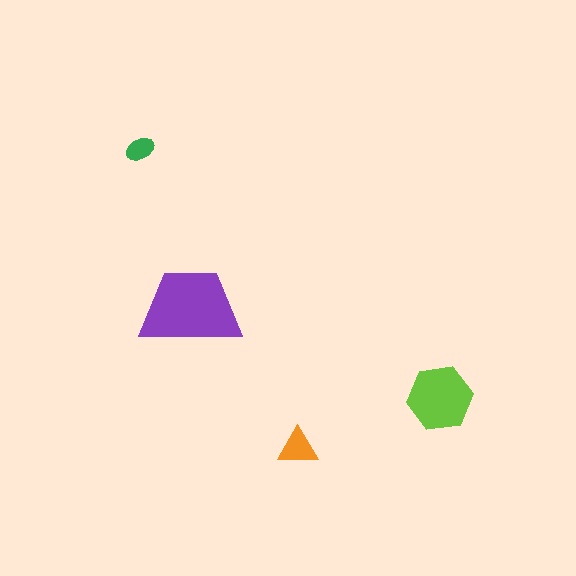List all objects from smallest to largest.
The green ellipse, the orange triangle, the lime hexagon, the purple trapezoid.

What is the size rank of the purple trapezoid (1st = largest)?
1st.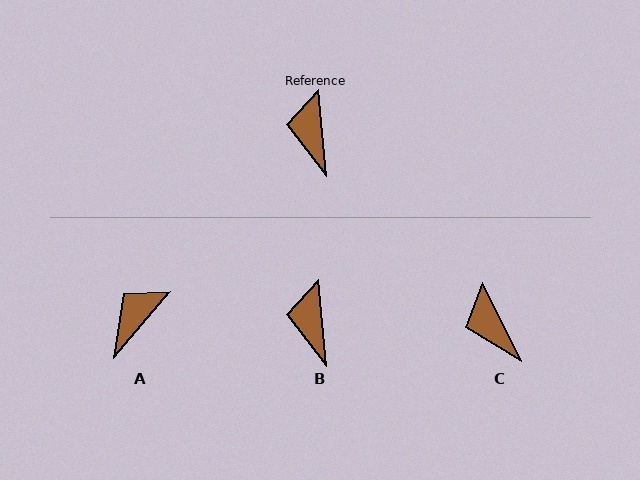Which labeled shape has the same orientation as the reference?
B.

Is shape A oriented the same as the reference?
No, it is off by about 46 degrees.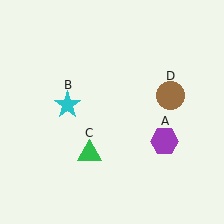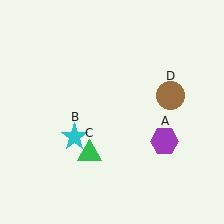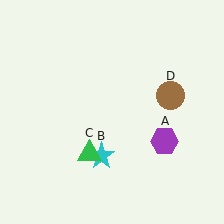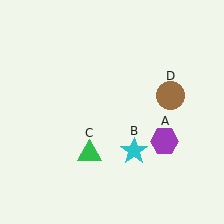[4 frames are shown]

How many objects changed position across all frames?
1 object changed position: cyan star (object B).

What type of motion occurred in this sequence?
The cyan star (object B) rotated counterclockwise around the center of the scene.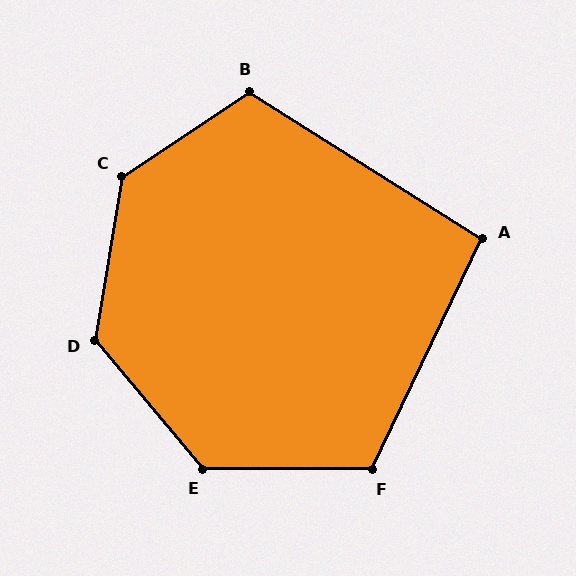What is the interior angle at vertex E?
Approximately 130 degrees (obtuse).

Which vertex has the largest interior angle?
C, at approximately 133 degrees.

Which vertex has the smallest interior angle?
A, at approximately 97 degrees.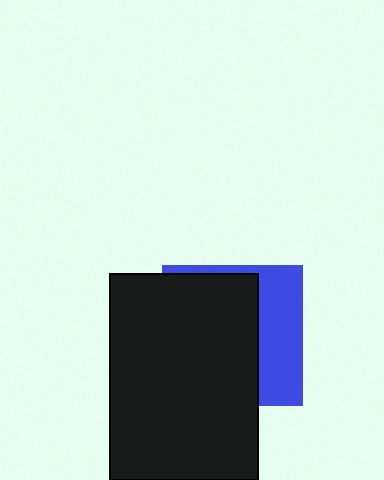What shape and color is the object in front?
The object in front is a black rectangle.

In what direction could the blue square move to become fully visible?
The blue square could move right. That would shift it out from behind the black rectangle entirely.